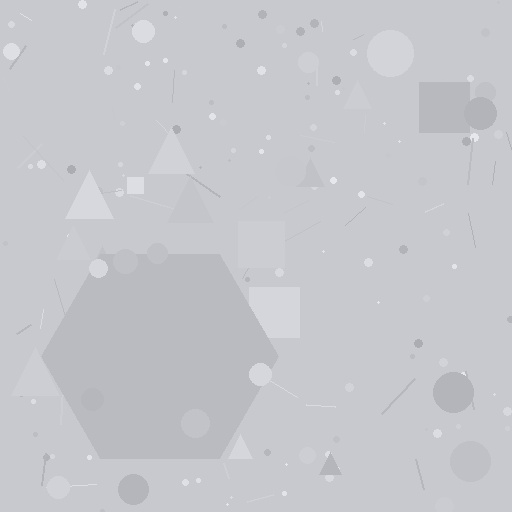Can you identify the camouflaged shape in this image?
The camouflaged shape is a hexagon.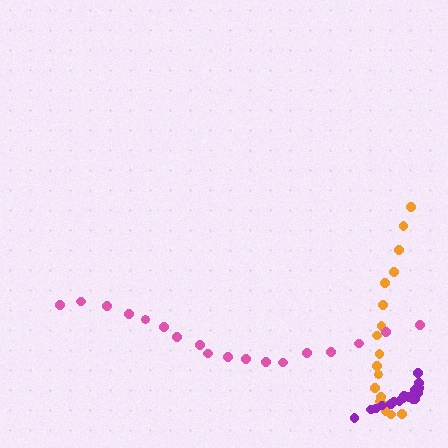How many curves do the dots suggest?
There are 3 distinct paths.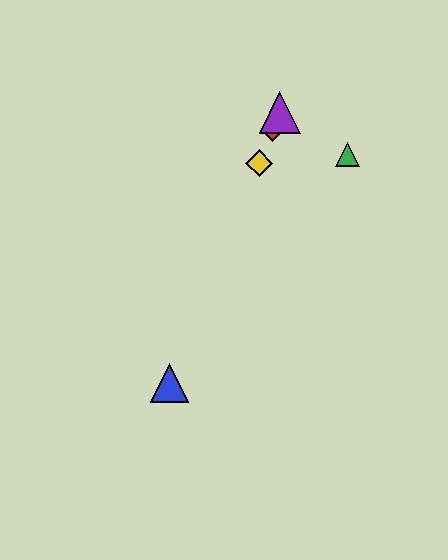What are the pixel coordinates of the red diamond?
The red diamond is at (272, 131).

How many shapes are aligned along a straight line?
4 shapes (the red diamond, the blue triangle, the yellow diamond, the purple triangle) are aligned along a straight line.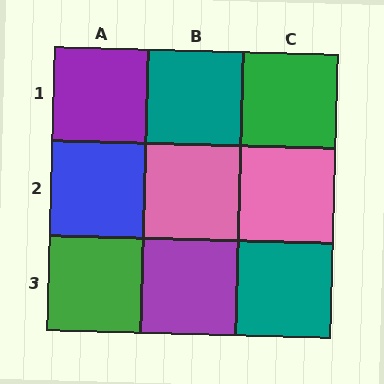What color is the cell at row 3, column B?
Purple.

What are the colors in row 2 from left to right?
Blue, pink, pink.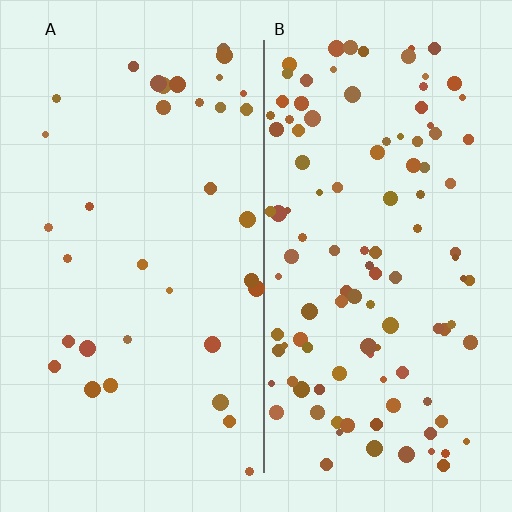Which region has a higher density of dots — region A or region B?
B (the right).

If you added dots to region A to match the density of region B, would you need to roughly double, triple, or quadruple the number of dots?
Approximately triple.